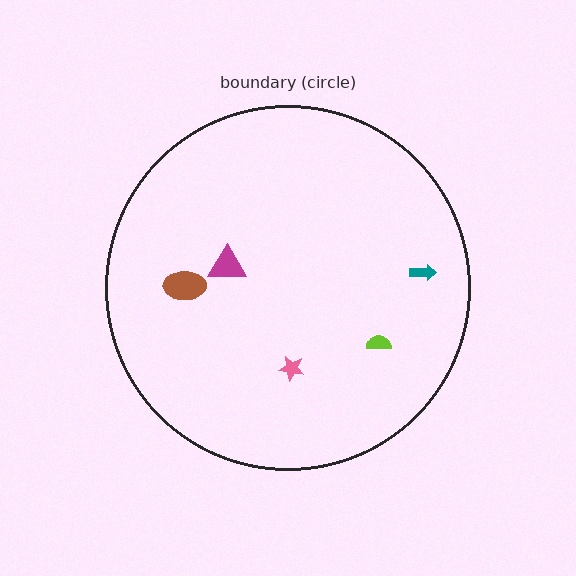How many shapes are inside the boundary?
5 inside, 0 outside.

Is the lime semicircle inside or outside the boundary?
Inside.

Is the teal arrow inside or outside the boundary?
Inside.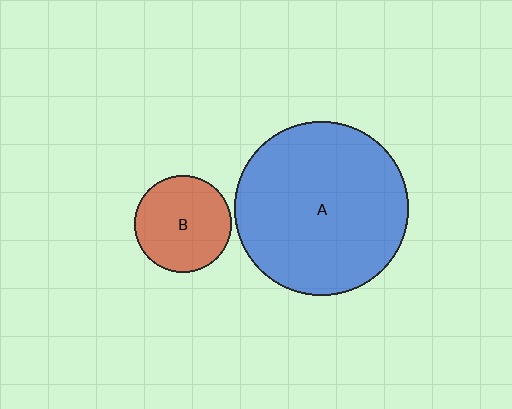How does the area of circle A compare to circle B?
Approximately 3.2 times.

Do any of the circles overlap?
No, none of the circles overlap.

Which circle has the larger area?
Circle A (blue).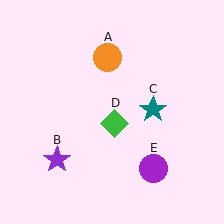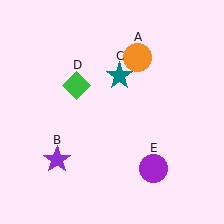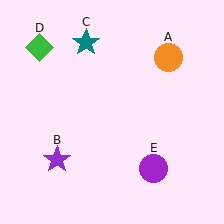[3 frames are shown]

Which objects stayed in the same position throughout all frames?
Purple star (object B) and purple circle (object E) remained stationary.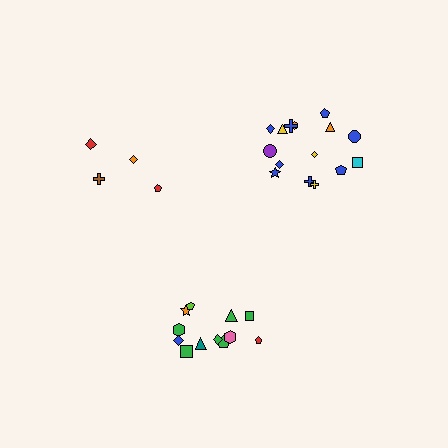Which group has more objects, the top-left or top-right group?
The top-right group.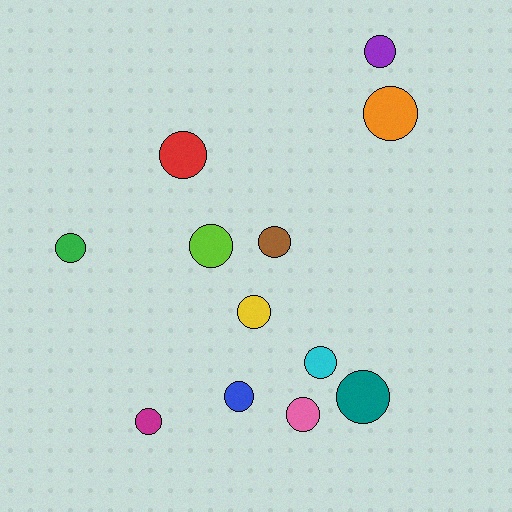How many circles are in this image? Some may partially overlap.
There are 12 circles.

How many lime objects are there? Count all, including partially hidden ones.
There is 1 lime object.